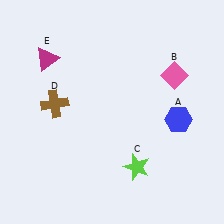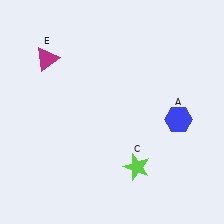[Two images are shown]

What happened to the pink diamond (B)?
The pink diamond (B) was removed in Image 2. It was in the top-right area of Image 1.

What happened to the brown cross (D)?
The brown cross (D) was removed in Image 2. It was in the top-left area of Image 1.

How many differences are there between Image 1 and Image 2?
There are 2 differences between the two images.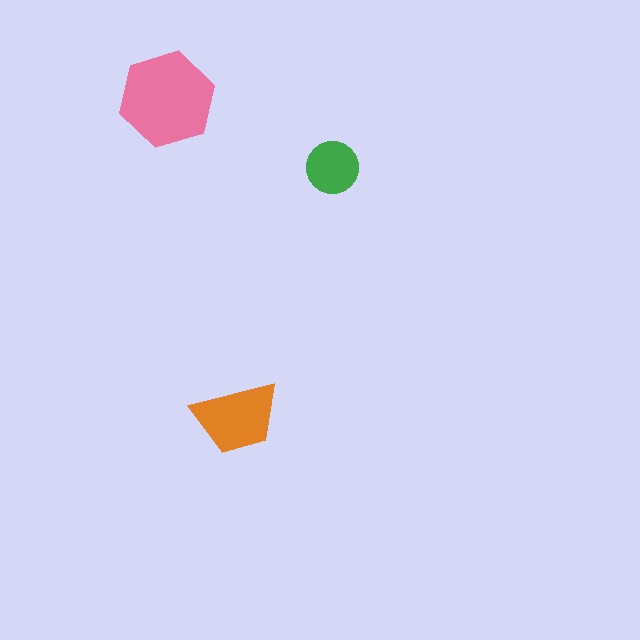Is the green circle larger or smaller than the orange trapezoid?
Smaller.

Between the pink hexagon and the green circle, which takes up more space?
The pink hexagon.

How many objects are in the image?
There are 3 objects in the image.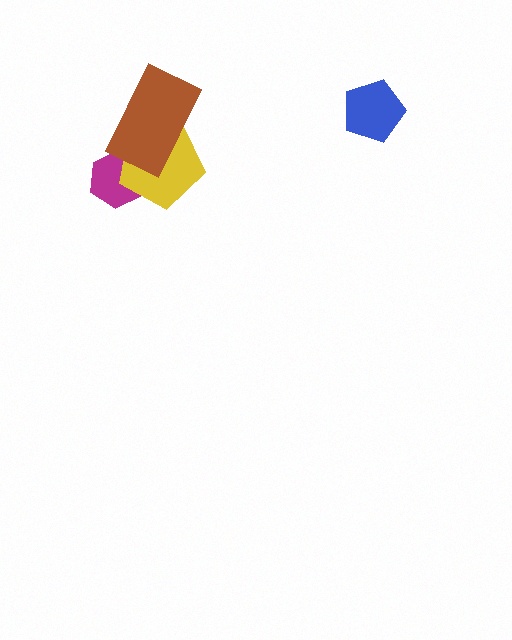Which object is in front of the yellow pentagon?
The brown rectangle is in front of the yellow pentagon.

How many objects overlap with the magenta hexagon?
2 objects overlap with the magenta hexagon.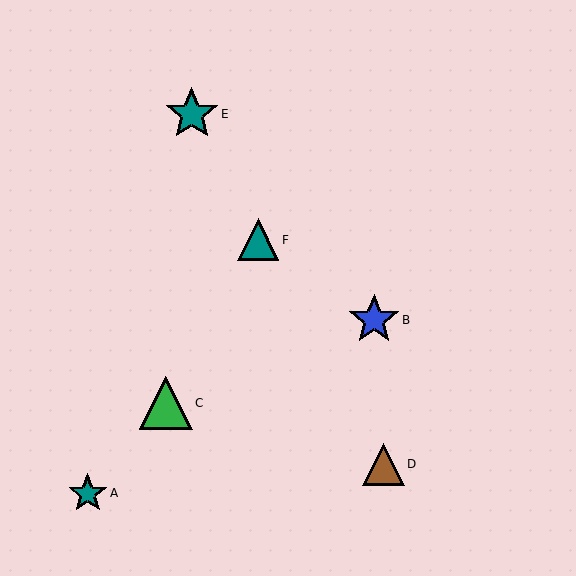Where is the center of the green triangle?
The center of the green triangle is at (166, 403).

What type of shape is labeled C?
Shape C is a green triangle.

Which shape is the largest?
The teal star (labeled E) is the largest.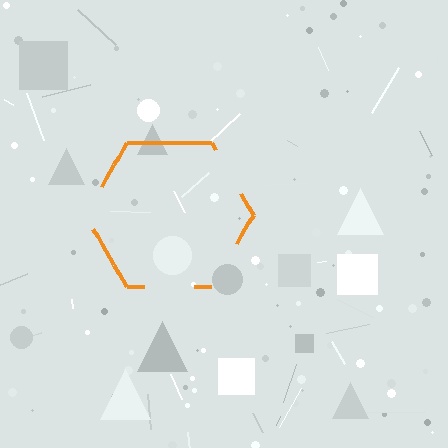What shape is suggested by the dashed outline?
The dashed outline suggests a hexagon.